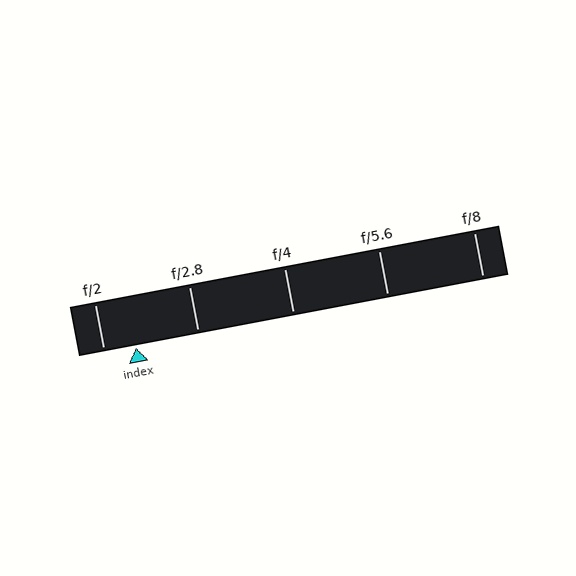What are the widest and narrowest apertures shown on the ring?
The widest aperture shown is f/2 and the narrowest is f/8.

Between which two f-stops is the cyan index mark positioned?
The index mark is between f/2 and f/2.8.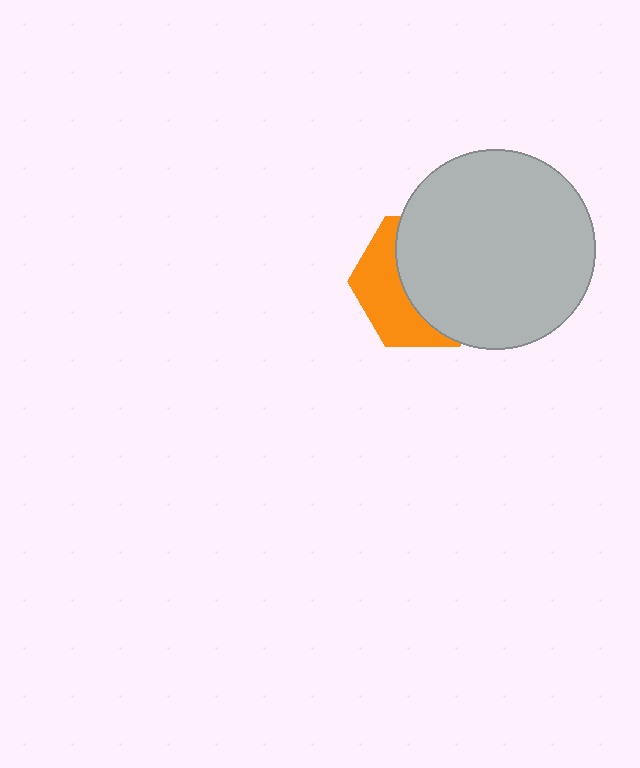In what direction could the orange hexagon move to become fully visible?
The orange hexagon could move left. That would shift it out from behind the light gray circle entirely.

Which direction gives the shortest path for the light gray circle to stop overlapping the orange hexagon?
Moving right gives the shortest separation.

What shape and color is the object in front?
The object in front is a light gray circle.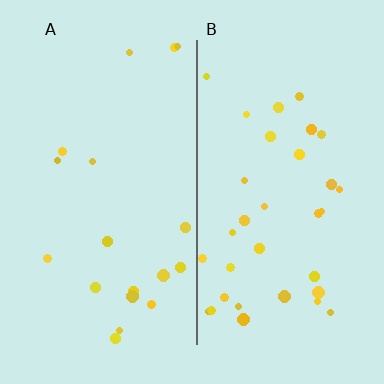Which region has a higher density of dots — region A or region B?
B (the right).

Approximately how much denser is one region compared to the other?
Approximately 1.8× — region B over region A.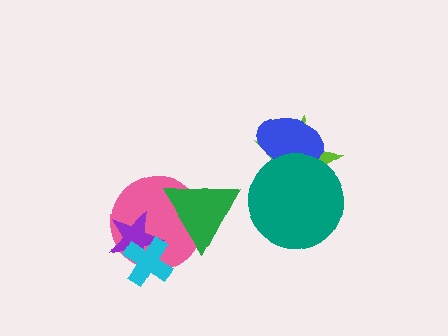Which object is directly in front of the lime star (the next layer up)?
The blue ellipse is directly in front of the lime star.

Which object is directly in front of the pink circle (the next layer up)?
The purple star is directly in front of the pink circle.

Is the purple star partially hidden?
Yes, it is partially covered by another shape.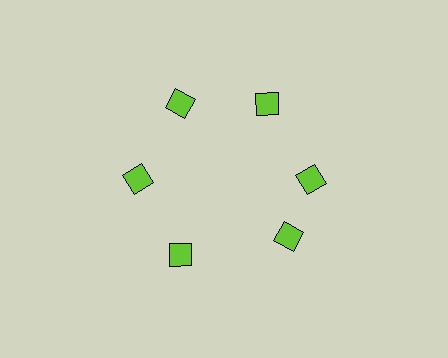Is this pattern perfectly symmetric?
No. The 6 lime diamonds are arranged in a ring, but one element near the 5 o'clock position is rotated out of alignment along the ring, breaking the 6-fold rotational symmetry.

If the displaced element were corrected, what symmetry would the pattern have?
It would have 6-fold rotational symmetry — the pattern would map onto itself every 60 degrees.